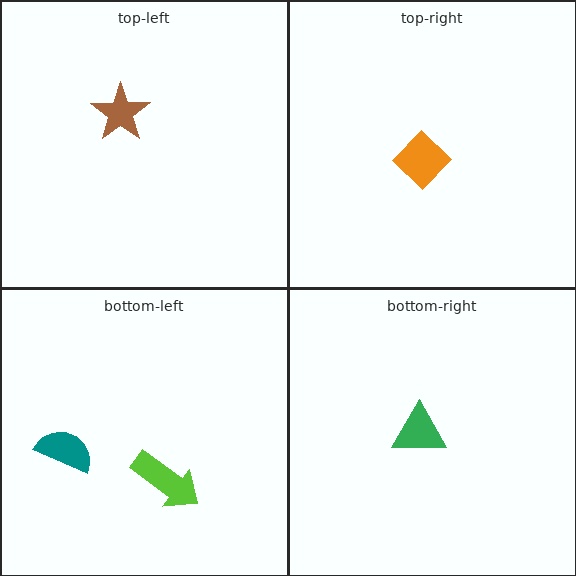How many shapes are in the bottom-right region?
1.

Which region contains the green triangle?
The bottom-right region.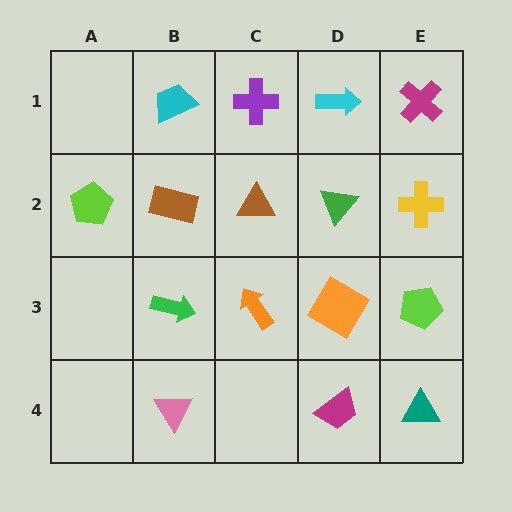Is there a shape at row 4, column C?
No, that cell is empty.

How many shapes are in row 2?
5 shapes.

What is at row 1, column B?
A cyan trapezoid.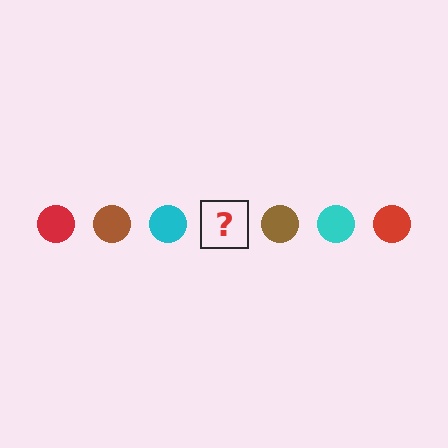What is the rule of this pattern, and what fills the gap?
The rule is that the pattern cycles through red, brown, cyan circles. The gap should be filled with a red circle.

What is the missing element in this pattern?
The missing element is a red circle.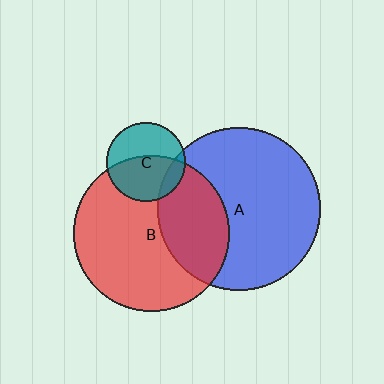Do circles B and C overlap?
Yes.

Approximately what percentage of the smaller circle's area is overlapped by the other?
Approximately 55%.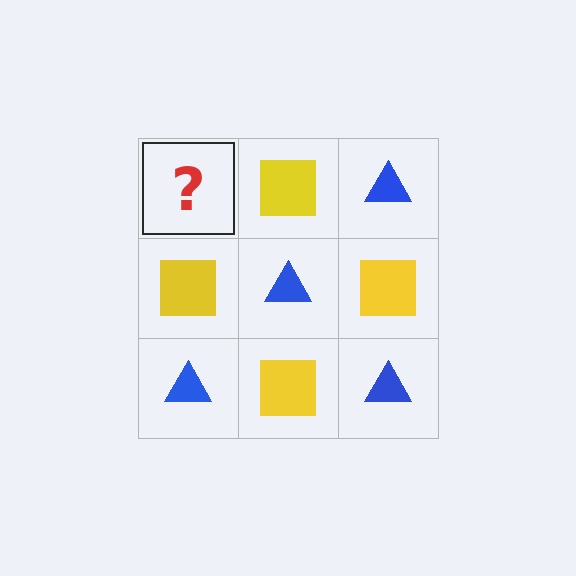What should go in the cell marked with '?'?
The missing cell should contain a blue triangle.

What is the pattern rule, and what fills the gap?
The rule is that it alternates blue triangle and yellow square in a checkerboard pattern. The gap should be filled with a blue triangle.